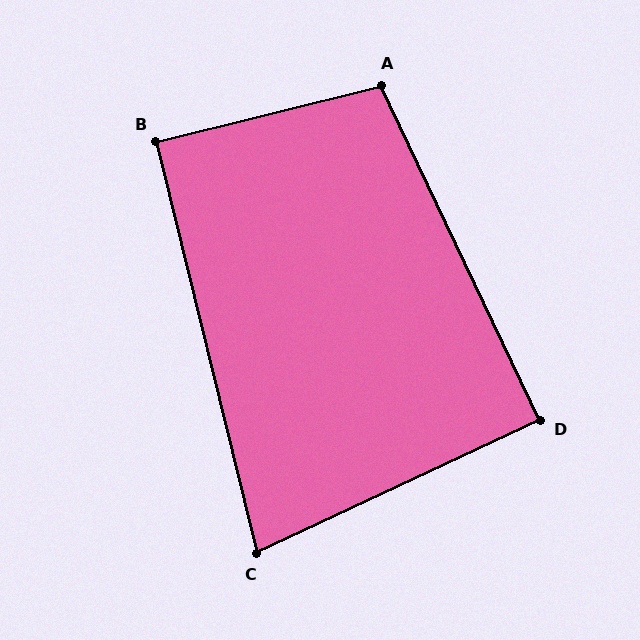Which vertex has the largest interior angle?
A, at approximately 101 degrees.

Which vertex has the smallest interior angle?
C, at approximately 79 degrees.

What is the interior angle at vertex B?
Approximately 90 degrees (approximately right).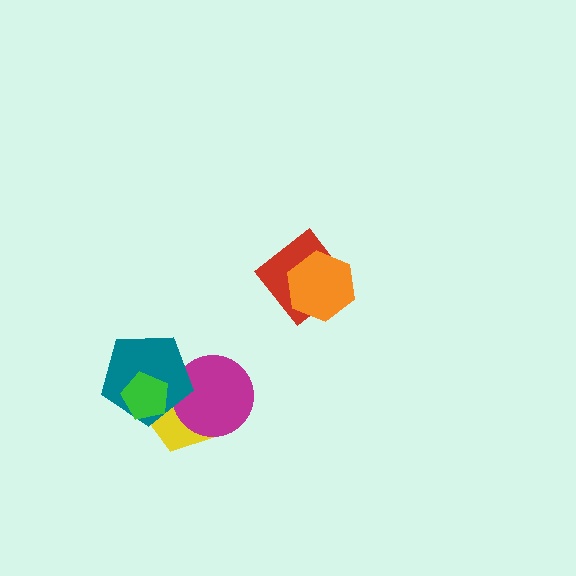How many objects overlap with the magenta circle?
2 objects overlap with the magenta circle.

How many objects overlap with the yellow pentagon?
3 objects overlap with the yellow pentagon.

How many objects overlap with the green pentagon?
2 objects overlap with the green pentagon.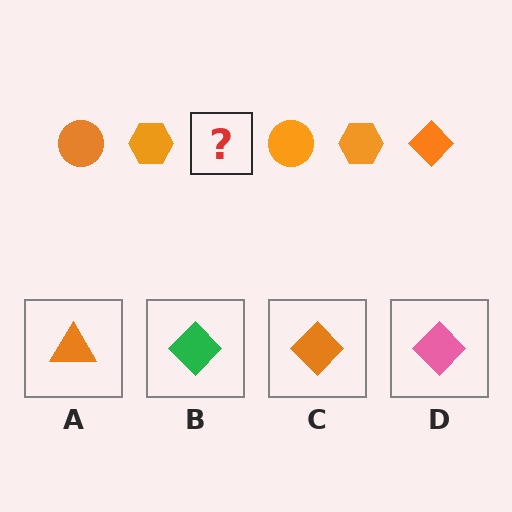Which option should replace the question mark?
Option C.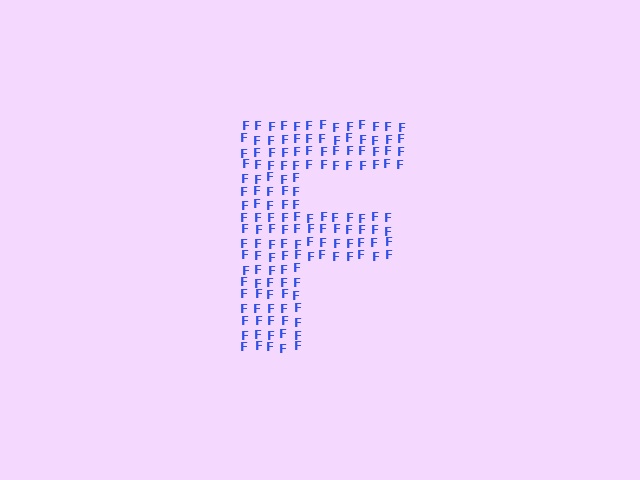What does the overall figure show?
The overall figure shows the letter F.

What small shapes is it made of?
It is made of small letter F's.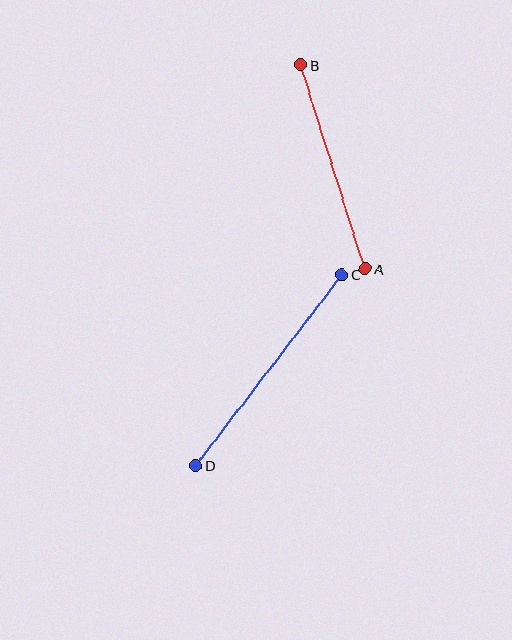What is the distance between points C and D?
The distance is approximately 240 pixels.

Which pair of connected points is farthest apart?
Points C and D are farthest apart.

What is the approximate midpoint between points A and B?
The midpoint is at approximately (333, 167) pixels.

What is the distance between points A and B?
The distance is approximately 214 pixels.